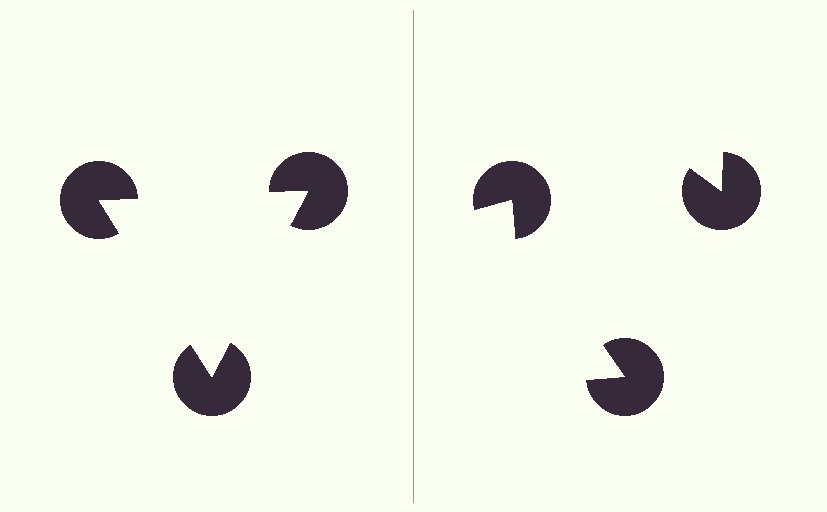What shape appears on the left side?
An illusory triangle.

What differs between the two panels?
The pac-man discs are positioned identically on both sides; only the wedge orientations differ. On the left they align to a triangle; on the right they are misaligned.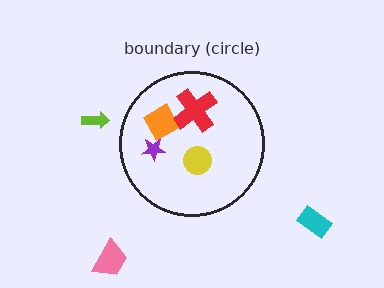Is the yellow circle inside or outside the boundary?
Inside.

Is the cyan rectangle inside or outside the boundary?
Outside.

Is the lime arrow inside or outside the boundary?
Outside.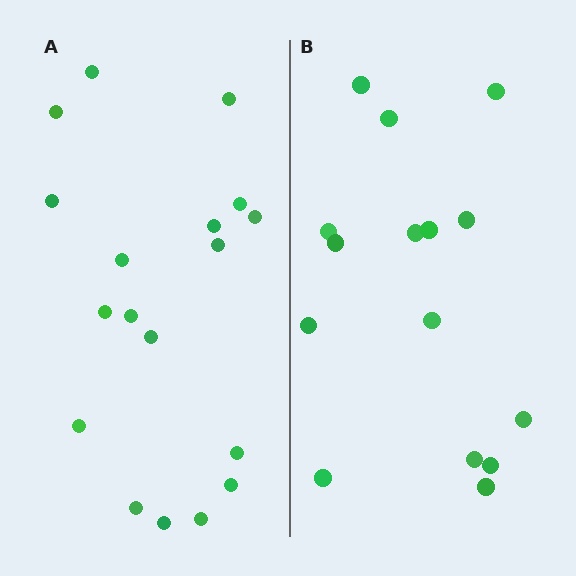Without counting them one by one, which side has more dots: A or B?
Region A (the left region) has more dots.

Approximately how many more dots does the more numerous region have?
Region A has just a few more — roughly 2 or 3 more dots than region B.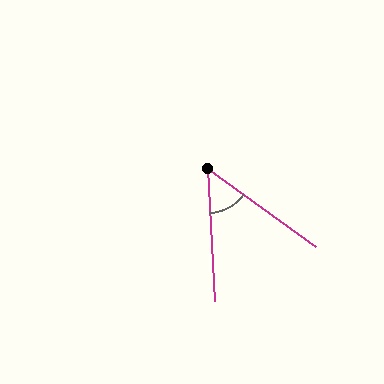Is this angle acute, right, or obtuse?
It is acute.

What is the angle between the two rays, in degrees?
Approximately 51 degrees.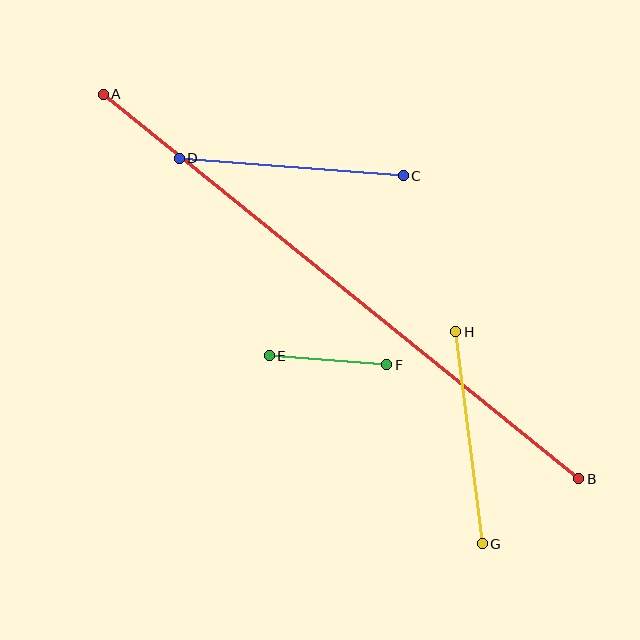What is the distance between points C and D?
The distance is approximately 225 pixels.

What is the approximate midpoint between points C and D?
The midpoint is at approximately (291, 167) pixels.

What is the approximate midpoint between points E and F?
The midpoint is at approximately (328, 360) pixels.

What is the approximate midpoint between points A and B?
The midpoint is at approximately (341, 286) pixels.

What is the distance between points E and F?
The distance is approximately 118 pixels.